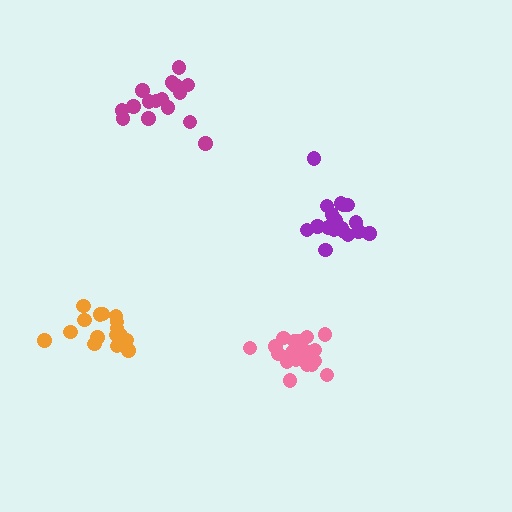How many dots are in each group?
Group 1: 20 dots, Group 2: 16 dots, Group 3: 17 dots, Group 4: 18 dots (71 total).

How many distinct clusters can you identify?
There are 4 distinct clusters.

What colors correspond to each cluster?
The clusters are colored: pink, magenta, orange, purple.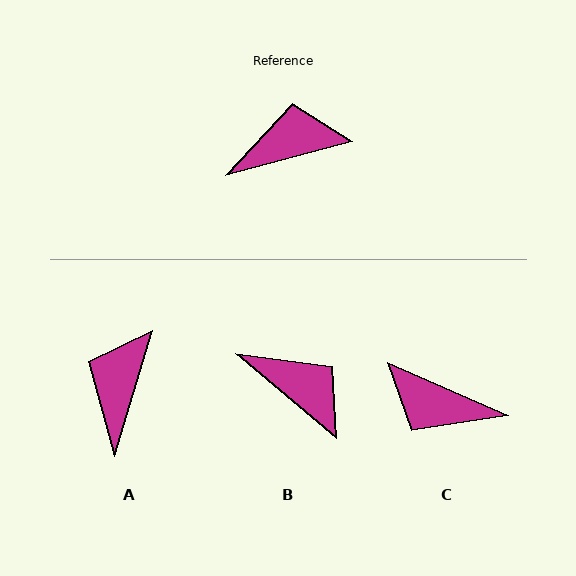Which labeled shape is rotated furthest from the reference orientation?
C, about 141 degrees away.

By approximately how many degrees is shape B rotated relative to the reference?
Approximately 55 degrees clockwise.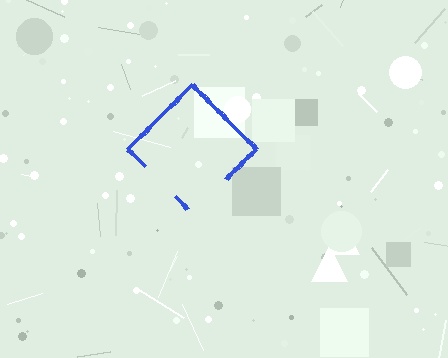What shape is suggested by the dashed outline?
The dashed outline suggests a diamond.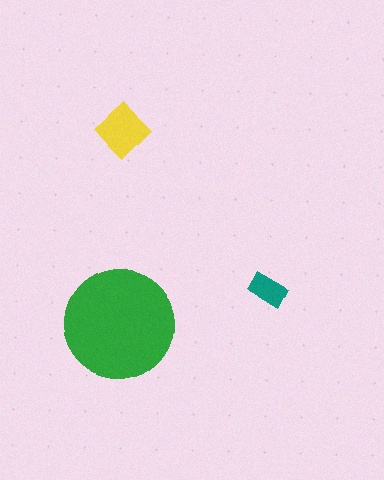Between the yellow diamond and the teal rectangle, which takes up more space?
The yellow diamond.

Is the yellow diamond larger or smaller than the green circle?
Smaller.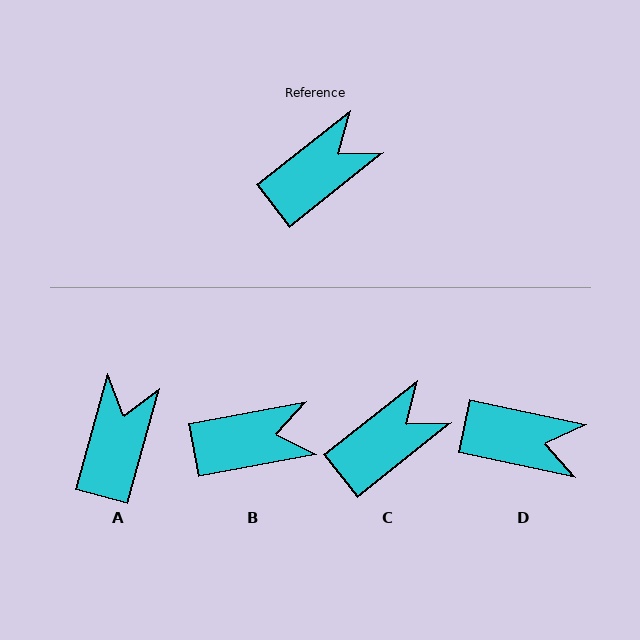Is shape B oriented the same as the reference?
No, it is off by about 28 degrees.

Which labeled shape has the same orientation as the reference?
C.